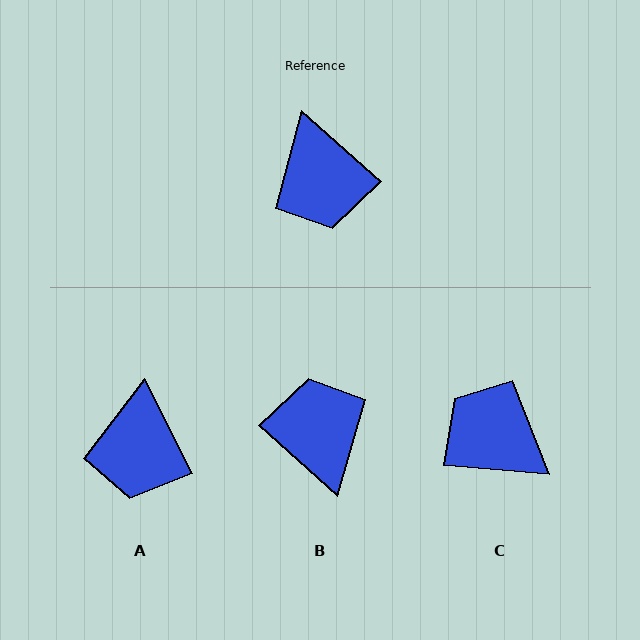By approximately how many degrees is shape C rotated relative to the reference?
Approximately 144 degrees clockwise.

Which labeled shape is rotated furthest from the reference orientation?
B, about 179 degrees away.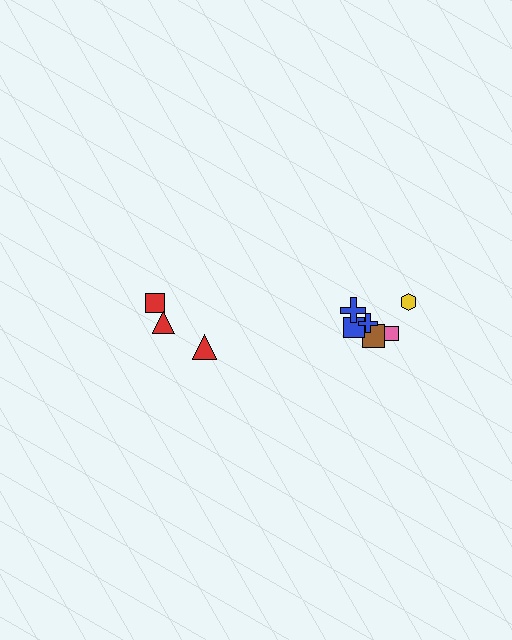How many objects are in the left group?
There are 3 objects.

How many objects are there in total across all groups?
There are 9 objects.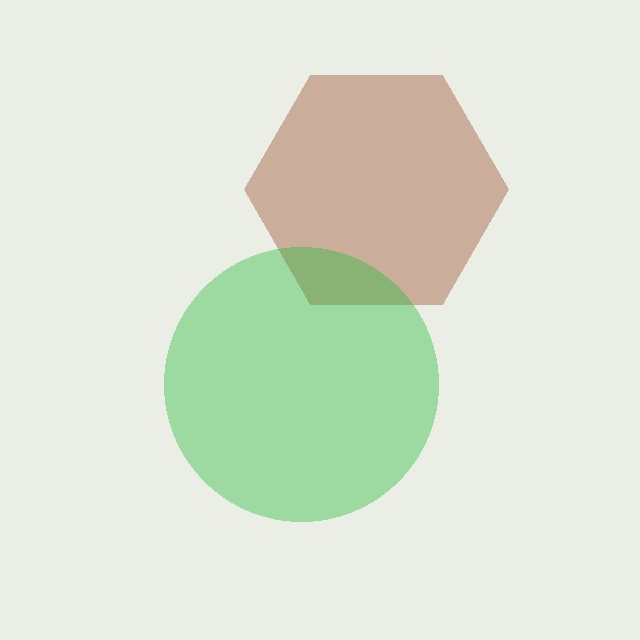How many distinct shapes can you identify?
There are 2 distinct shapes: a brown hexagon, a green circle.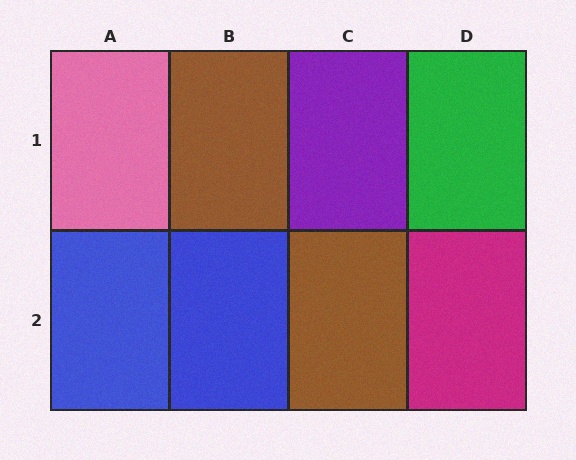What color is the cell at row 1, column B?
Brown.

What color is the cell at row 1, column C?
Purple.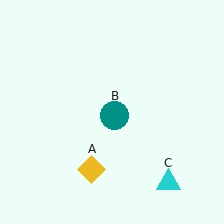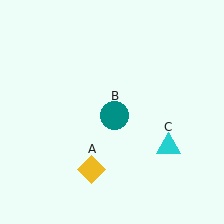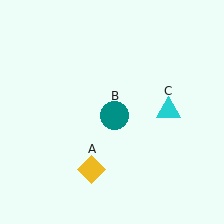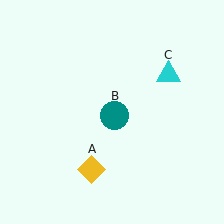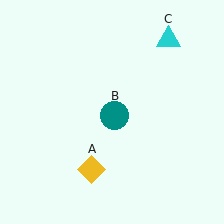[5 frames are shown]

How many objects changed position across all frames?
1 object changed position: cyan triangle (object C).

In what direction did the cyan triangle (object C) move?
The cyan triangle (object C) moved up.